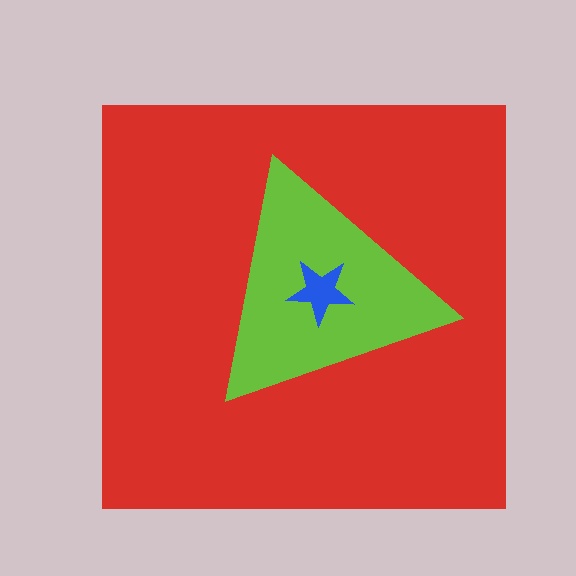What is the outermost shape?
The red square.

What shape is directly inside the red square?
The lime triangle.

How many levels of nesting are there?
3.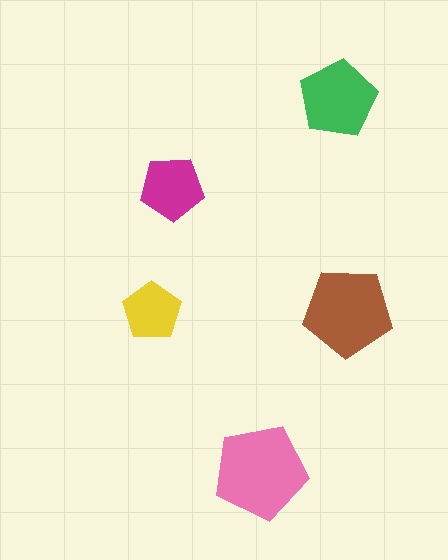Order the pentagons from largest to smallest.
the pink one, the brown one, the green one, the magenta one, the yellow one.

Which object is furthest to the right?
The brown pentagon is rightmost.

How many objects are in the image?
There are 5 objects in the image.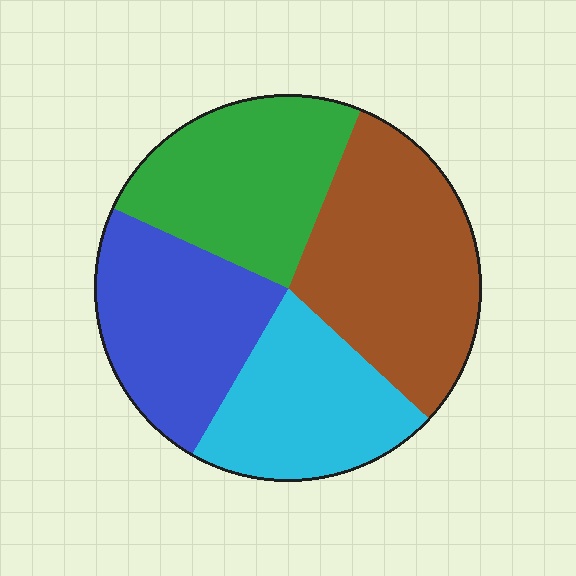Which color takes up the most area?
Brown, at roughly 30%.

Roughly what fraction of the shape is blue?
Blue covers about 25% of the shape.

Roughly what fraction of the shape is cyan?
Cyan takes up about one fifth (1/5) of the shape.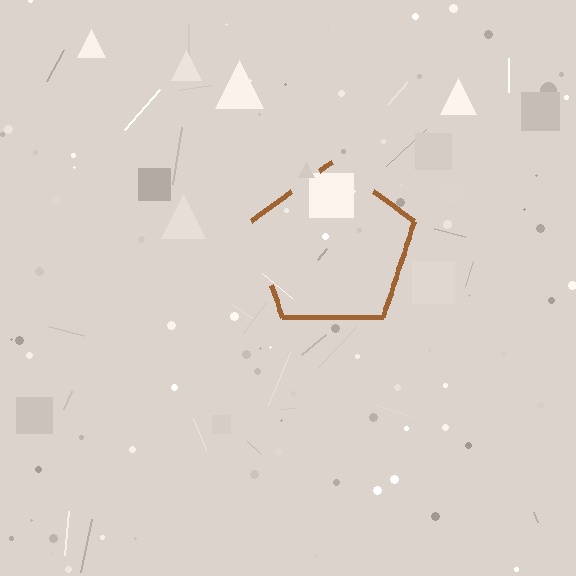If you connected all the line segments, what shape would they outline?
They would outline a pentagon.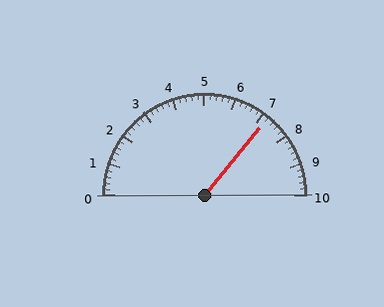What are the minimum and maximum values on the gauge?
The gauge ranges from 0 to 10.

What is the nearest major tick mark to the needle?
The nearest major tick mark is 7.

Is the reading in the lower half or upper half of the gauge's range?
The reading is in the upper half of the range (0 to 10).